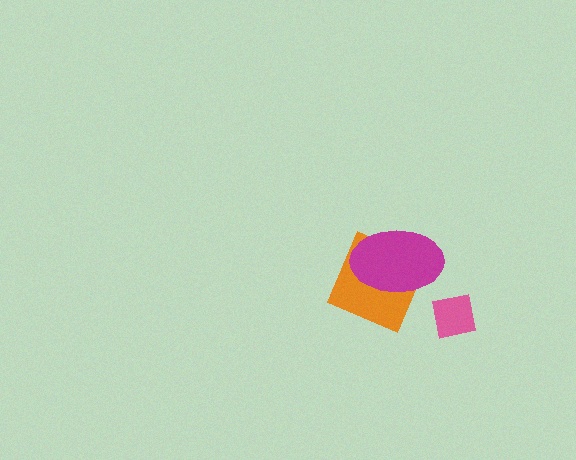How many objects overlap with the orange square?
1 object overlaps with the orange square.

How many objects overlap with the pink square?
0 objects overlap with the pink square.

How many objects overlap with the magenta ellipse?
1 object overlaps with the magenta ellipse.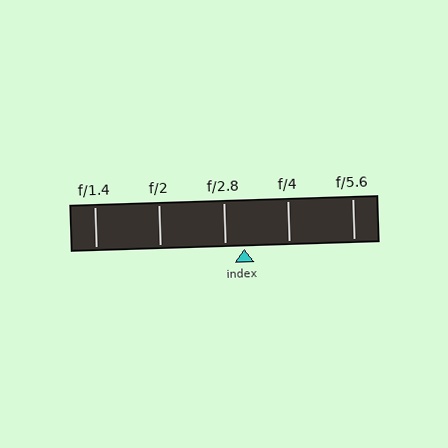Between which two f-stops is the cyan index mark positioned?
The index mark is between f/2.8 and f/4.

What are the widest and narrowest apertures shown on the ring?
The widest aperture shown is f/1.4 and the narrowest is f/5.6.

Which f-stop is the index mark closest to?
The index mark is closest to f/2.8.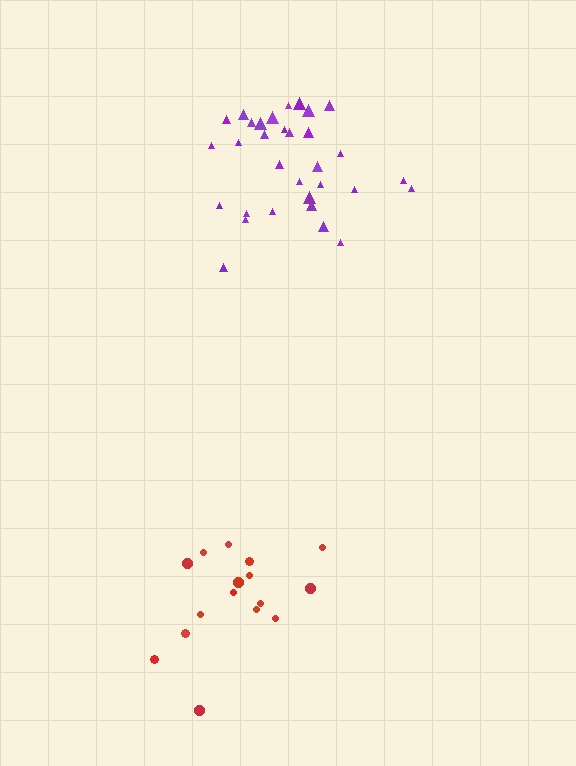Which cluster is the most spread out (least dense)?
Red.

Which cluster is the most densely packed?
Purple.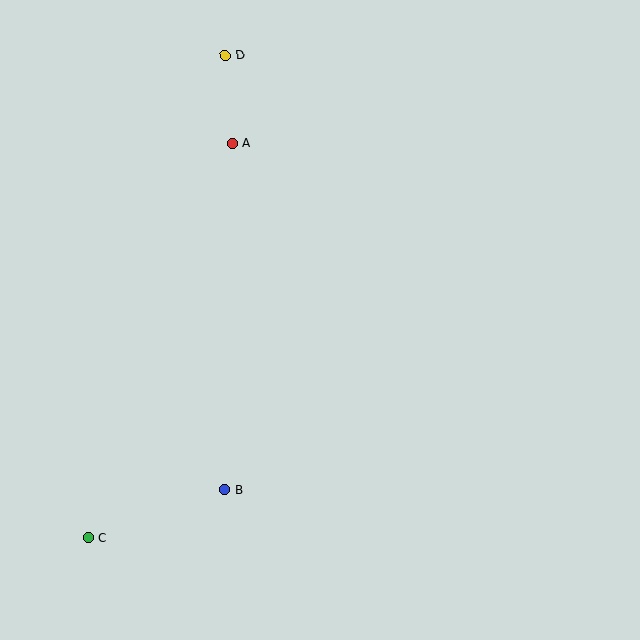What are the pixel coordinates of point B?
Point B is at (224, 490).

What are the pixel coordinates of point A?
Point A is at (233, 143).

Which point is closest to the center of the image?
Point B at (224, 490) is closest to the center.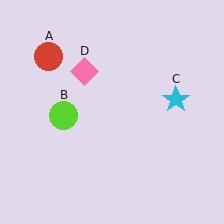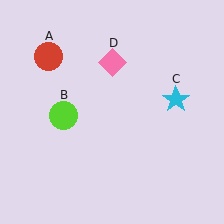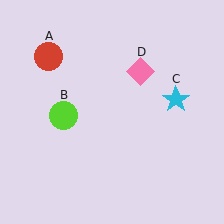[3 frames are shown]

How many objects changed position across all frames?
1 object changed position: pink diamond (object D).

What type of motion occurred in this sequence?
The pink diamond (object D) rotated clockwise around the center of the scene.